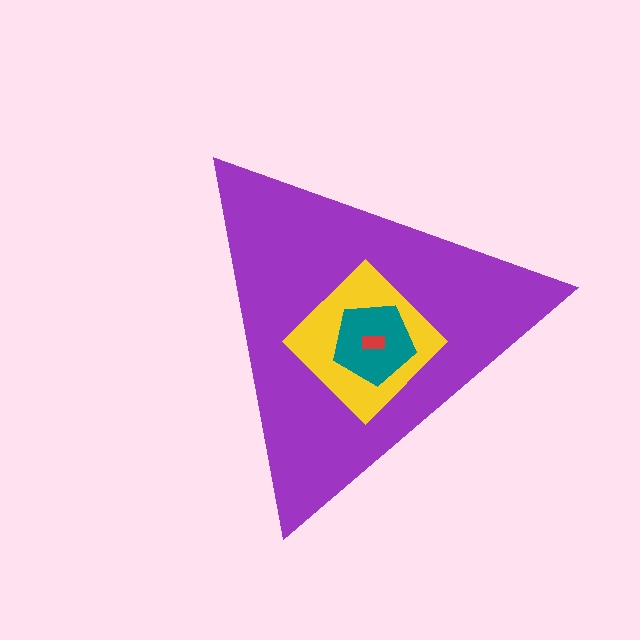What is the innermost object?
The red rectangle.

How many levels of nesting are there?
4.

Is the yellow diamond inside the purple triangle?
Yes.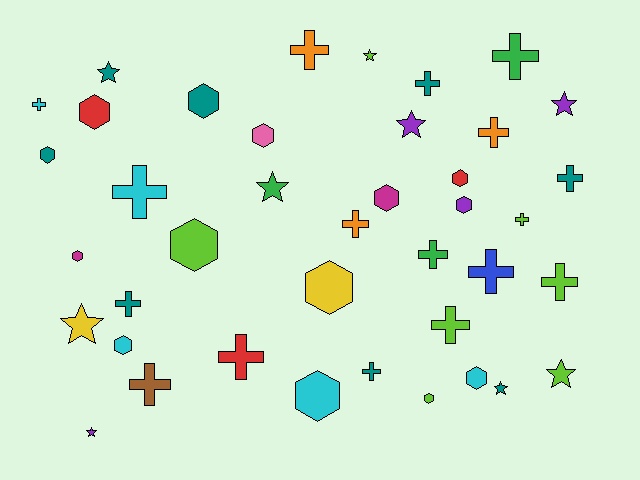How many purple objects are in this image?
There are 4 purple objects.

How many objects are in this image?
There are 40 objects.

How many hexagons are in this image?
There are 14 hexagons.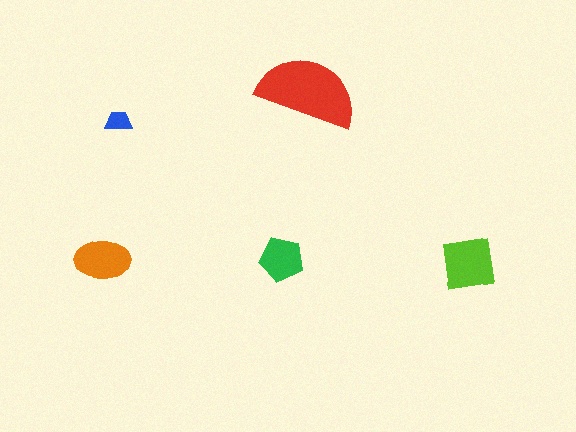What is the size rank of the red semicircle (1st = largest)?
1st.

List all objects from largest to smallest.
The red semicircle, the lime square, the orange ellipse, the green pentagon, the blue trapezoid.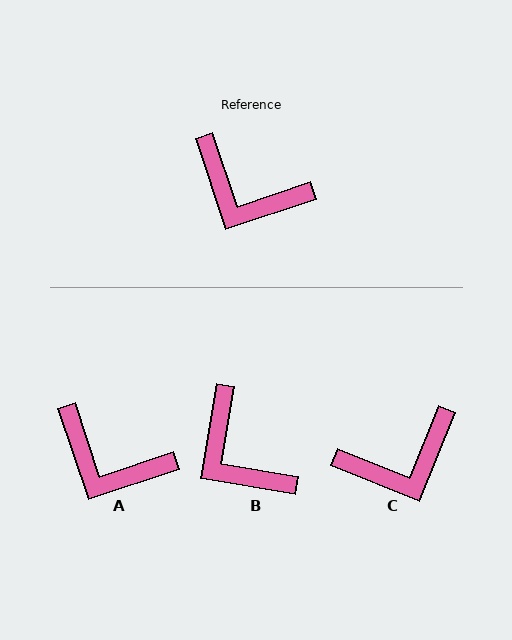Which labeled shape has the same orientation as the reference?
A.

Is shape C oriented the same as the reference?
No, it is off by about 49 degrees.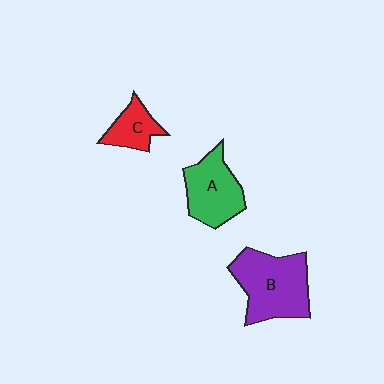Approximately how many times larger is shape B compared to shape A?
Approximately 1.3 times.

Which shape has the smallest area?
Shape C (red).